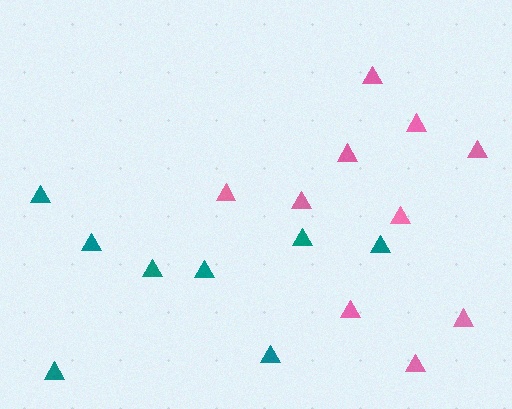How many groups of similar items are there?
There are 2 groups: one group of teal triangles (8) and one group of pink triangles (10).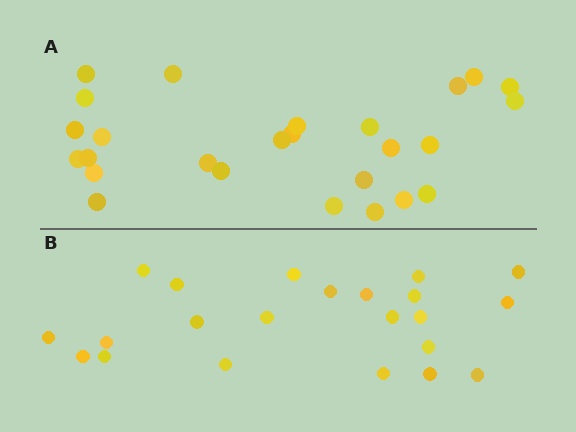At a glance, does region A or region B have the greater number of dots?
Region A (the top region) has more dots.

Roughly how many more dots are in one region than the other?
Region A has about 4 more dots than region B.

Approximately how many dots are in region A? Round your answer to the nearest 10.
About 30 dots. (The exact count is 26, which rounds to 30.)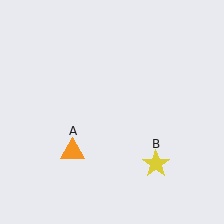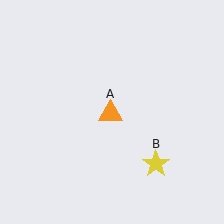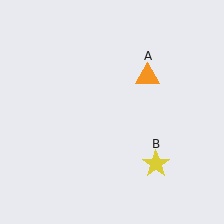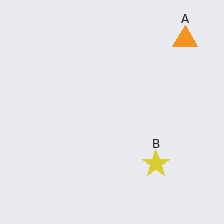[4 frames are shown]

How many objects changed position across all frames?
1 object changed position: orange triangle (object A).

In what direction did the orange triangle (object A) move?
The orange triangle (object A) moved up and to the right.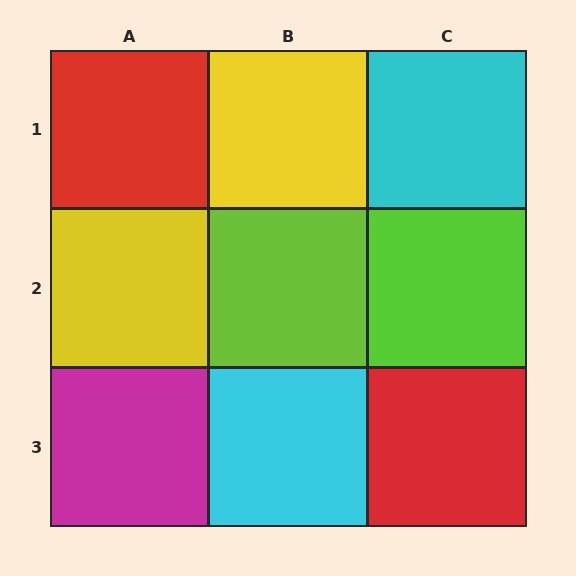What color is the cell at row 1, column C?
Cyan.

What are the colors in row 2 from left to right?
Yellow, lime, lime.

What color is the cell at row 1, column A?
Red.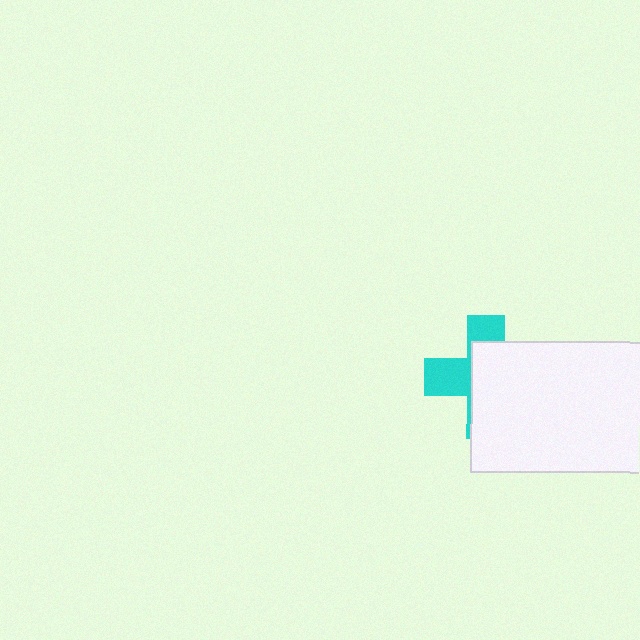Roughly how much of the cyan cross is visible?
A small part of it is visible (roughly 38%).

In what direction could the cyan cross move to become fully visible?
The cyan cross could move left. That would shift it out from behind the white rectangle entirely.